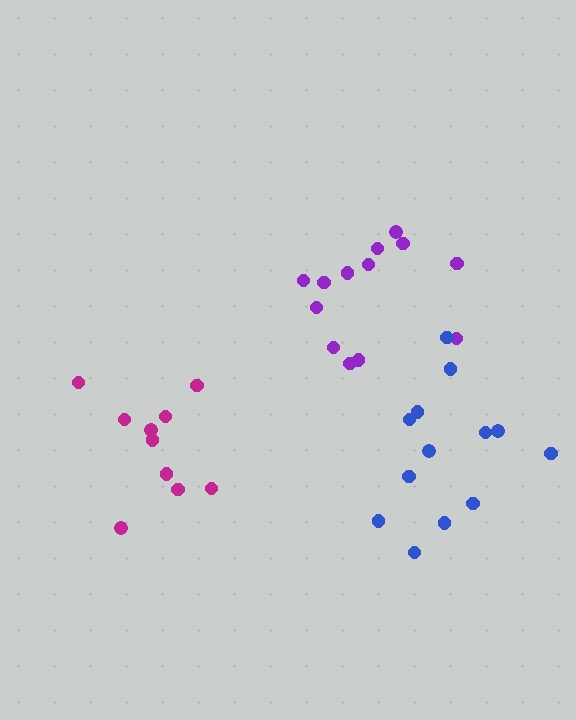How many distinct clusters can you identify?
There are 3 distinct clusters.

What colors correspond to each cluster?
The clusters are colored: purple, magenta, blue.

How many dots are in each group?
Group 1: 13 dots, Group 2: 10 dots, Group 3: 13 dots (36 total).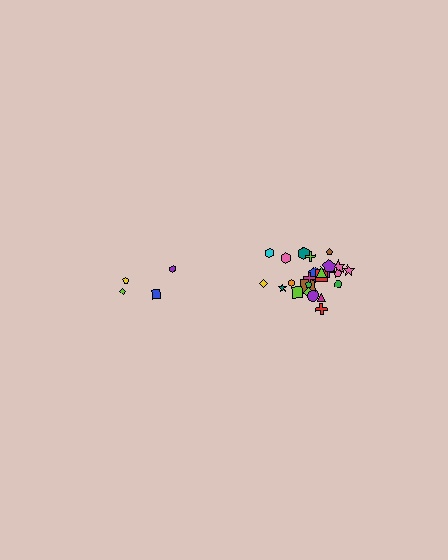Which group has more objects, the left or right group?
The right group.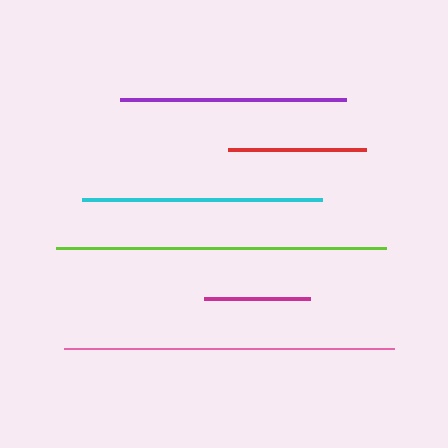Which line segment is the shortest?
The magenta line is the shortest at approximately 106 pixels.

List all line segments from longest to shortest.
From longest to shortest: lime, pink, cyan, purple, red, magenta.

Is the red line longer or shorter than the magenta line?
The red line is longer than the magenta line.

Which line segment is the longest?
The lime line is the longest at approximately 330 pixels.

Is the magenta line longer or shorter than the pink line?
The pink line is longer than the magenta line.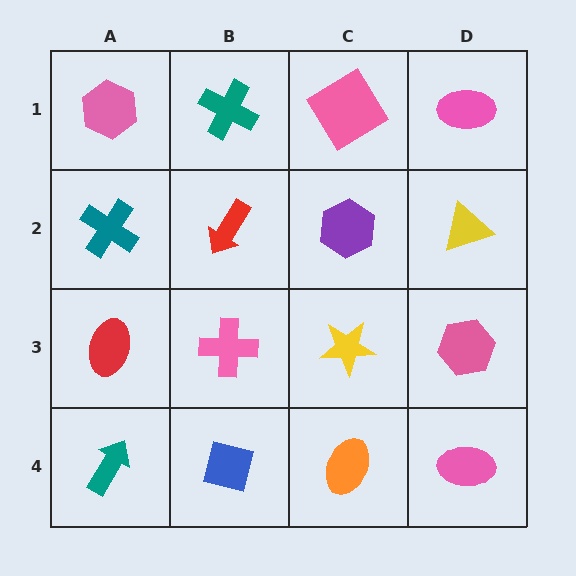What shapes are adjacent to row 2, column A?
A pink hexagon (row 1, column A), a red ellipse (row 3, column A), a red arrow (row 2, column B).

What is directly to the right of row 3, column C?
A pink hexagon.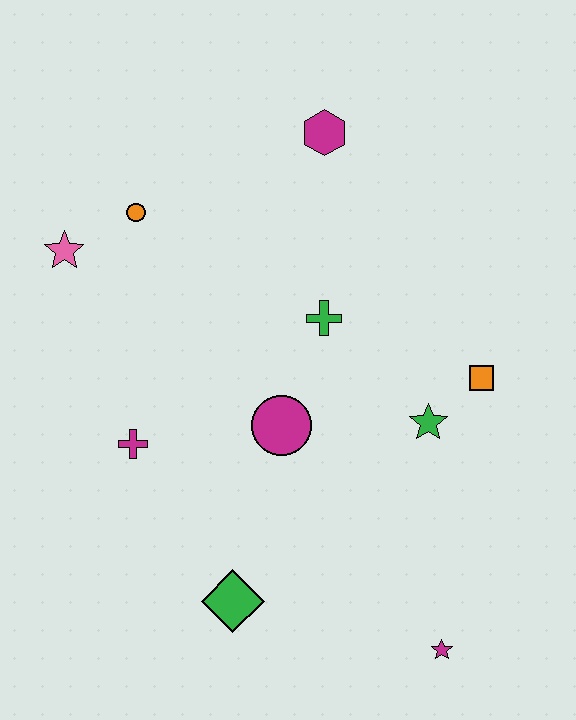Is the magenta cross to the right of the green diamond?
No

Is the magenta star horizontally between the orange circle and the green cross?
No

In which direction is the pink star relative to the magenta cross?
The pink star is above the magenta cross.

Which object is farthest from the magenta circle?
The magenta hexagon is farthest from the magenta circle.